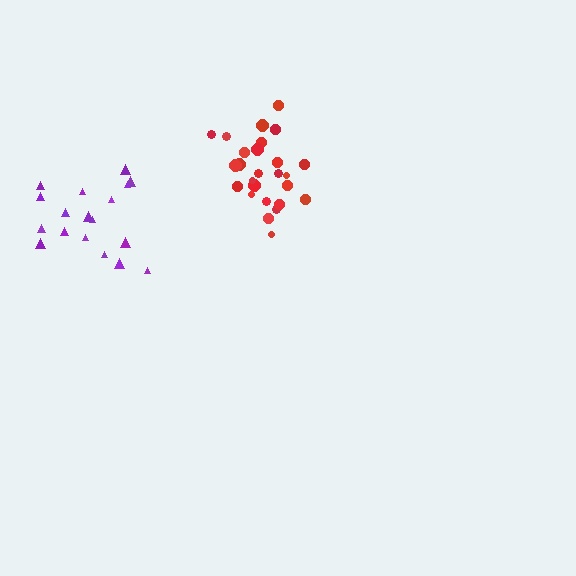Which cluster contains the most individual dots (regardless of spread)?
Red (26).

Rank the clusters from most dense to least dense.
red, purple.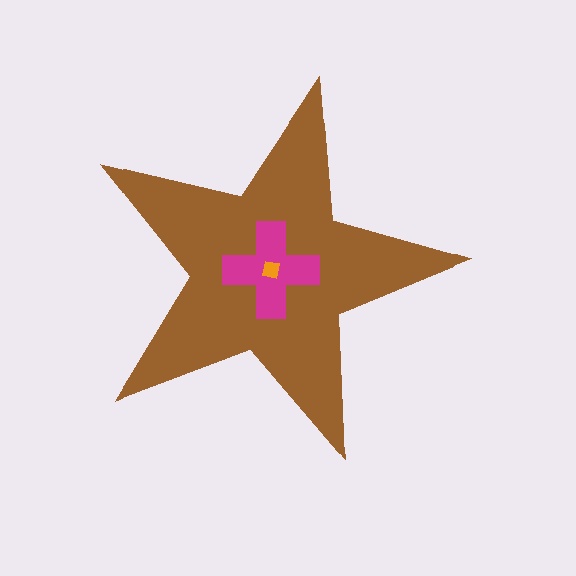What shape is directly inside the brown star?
The magenta cross.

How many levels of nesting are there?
3.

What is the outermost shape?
The brown star.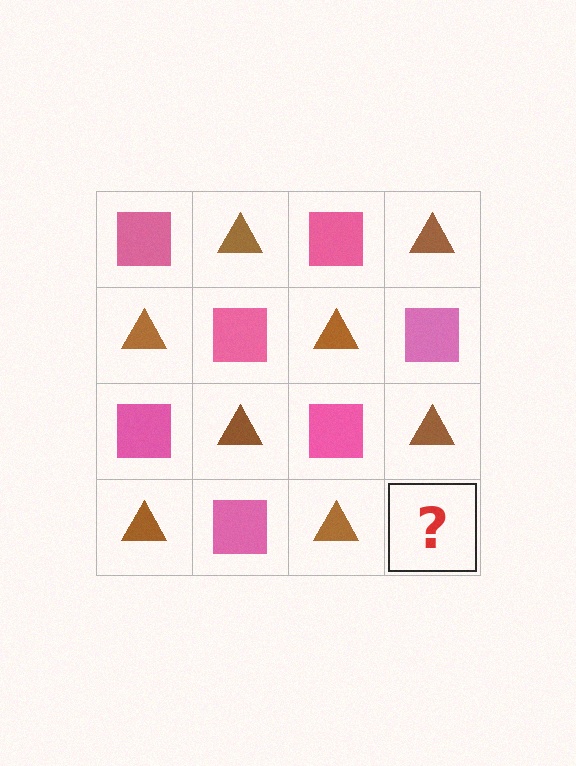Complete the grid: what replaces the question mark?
The question mark should be replaced with a pink square.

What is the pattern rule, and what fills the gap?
The rule is that it alternates pink square and brown triangle in a checkerboard pattern. The gap should be filled with a pink square.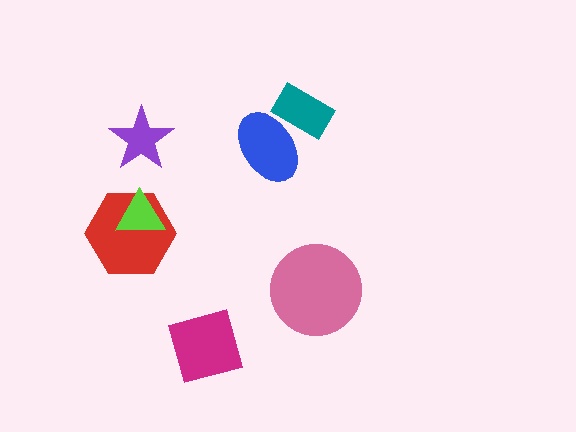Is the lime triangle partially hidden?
No, no other shape covers it.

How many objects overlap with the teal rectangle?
1 object overlaps with the teal rectangle.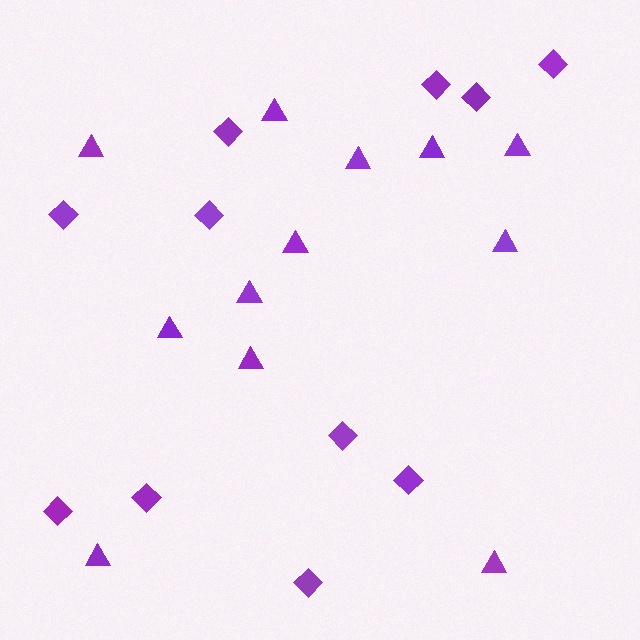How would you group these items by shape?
There are 2 groups: one group of triangles (12) and one group of diamonds (11).